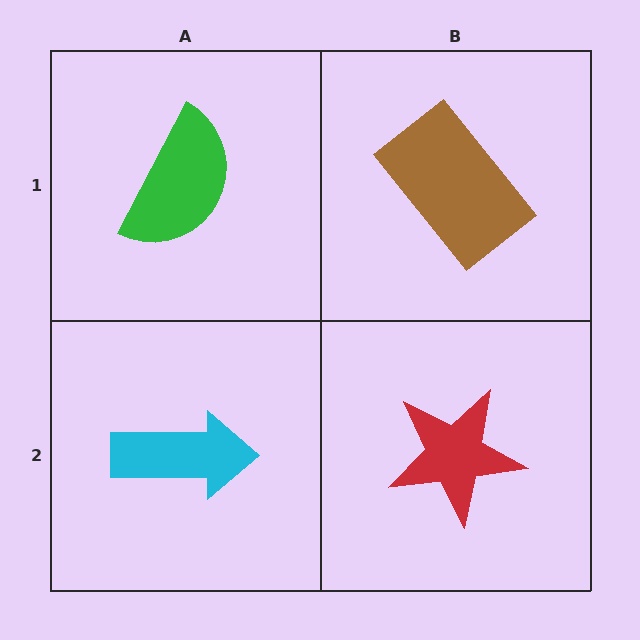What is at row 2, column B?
A red star.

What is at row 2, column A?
A cyan arrow.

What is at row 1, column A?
A green semicircle.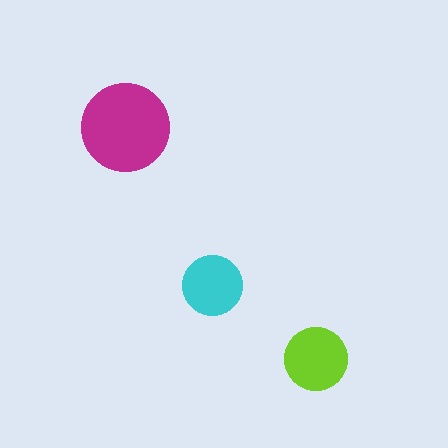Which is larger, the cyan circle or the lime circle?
The lime one.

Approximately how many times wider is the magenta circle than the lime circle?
About 1.5 times wider.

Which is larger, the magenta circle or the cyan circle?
The magenta one.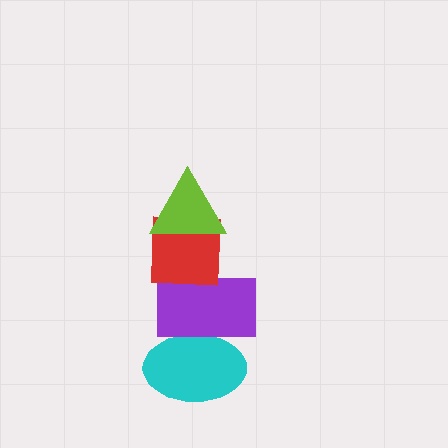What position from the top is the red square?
The red square is 2nd from the top.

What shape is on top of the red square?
The lime triangle is on top of the red square.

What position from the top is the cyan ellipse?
The cyan ellipse is 4th from the top.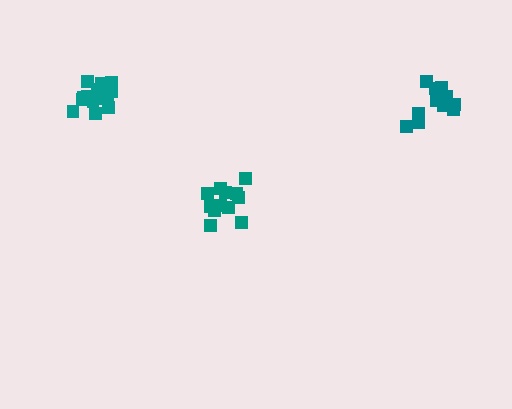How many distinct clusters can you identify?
There are 3 distinct clusters.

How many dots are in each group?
Group 1: 12 dots, Group 2: 16 dots, Group 3: 12 dots (40 total).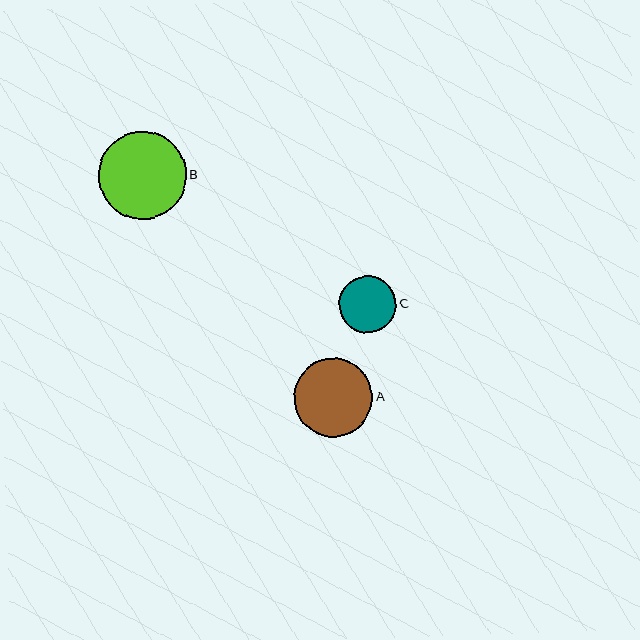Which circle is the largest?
Circle B is the largest with a size of approximately 87 pixels.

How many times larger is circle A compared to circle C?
Circle A is approximately 1.4 times the size of circle C.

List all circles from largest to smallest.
From largest to smallest: B, A, C.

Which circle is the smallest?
Circle C is the smallest with a size of approximately 58 pixels.